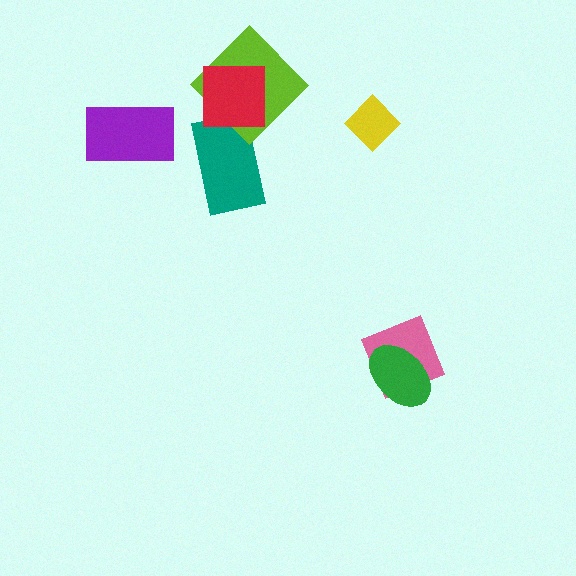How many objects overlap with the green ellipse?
1 object overlaps with the green ellipse.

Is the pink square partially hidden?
Yes, it is partially covered by another shape.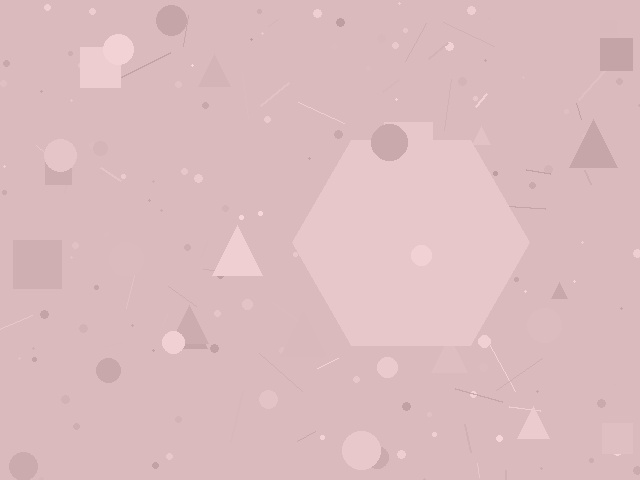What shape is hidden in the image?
A hexagon is hidden in the image.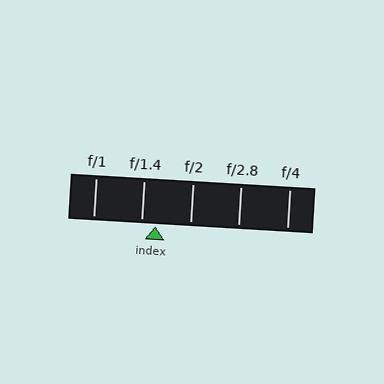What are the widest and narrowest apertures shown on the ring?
The widest aperture shown is f/1 and the narrowest is f/4.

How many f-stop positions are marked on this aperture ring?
There are 5 f-stop positions marked.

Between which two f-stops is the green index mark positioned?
The index mark is between f/1.4 and f/2.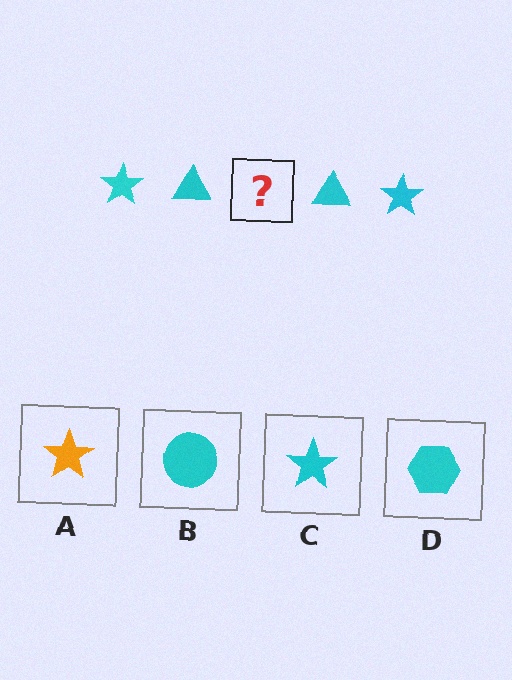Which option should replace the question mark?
Option C.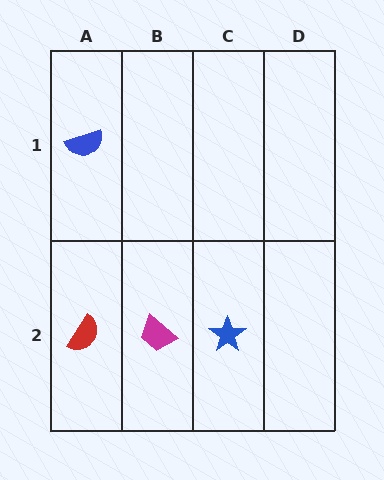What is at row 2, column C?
A blue star.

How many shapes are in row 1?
1 shape.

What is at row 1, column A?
A blue semicircle.